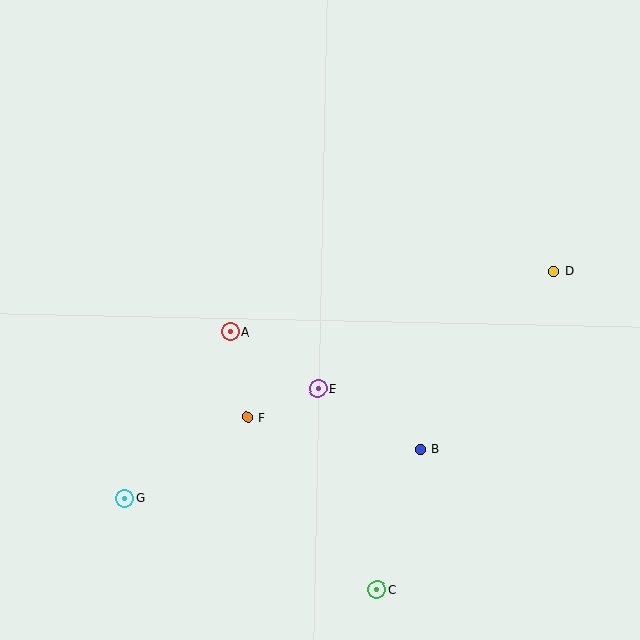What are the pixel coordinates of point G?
Point G is at (125, 498).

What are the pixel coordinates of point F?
Point F is at (247, 417).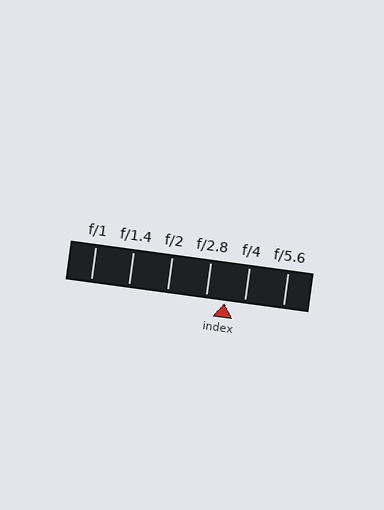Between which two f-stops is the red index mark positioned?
The index mark is between f/2.8 and f/4.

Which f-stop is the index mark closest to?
The index mark is closest to f/2.8.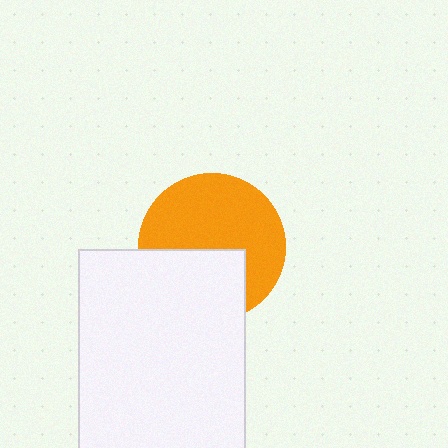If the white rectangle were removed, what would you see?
You would see the complete orange circle.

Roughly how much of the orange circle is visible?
About half of it is visible (roughly 63%).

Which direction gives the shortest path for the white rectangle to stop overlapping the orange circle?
Moving down gives the shortest separation.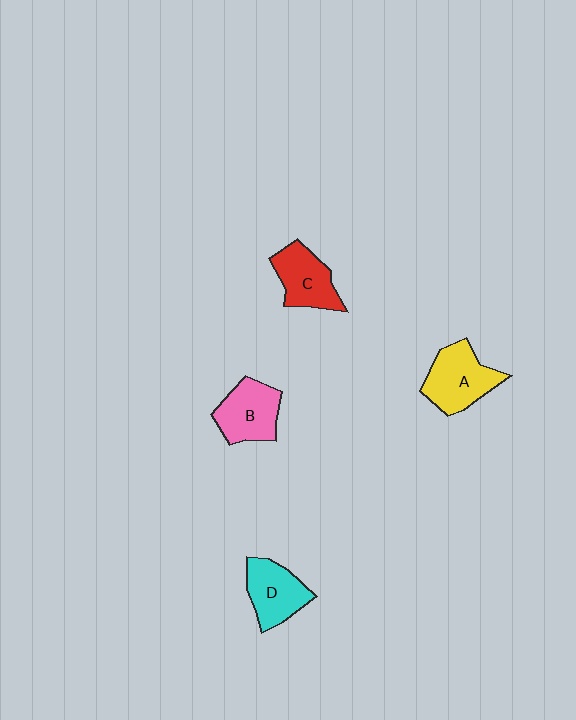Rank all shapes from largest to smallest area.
From largest to smallest: A (yellow), B (pink), D (cyan), C (red).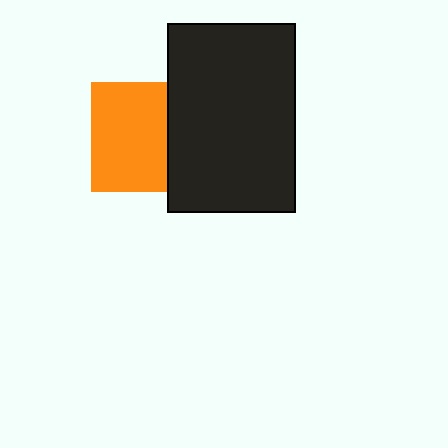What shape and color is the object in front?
The object in front is a black rectangle.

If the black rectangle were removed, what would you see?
You would see the complete orange square.